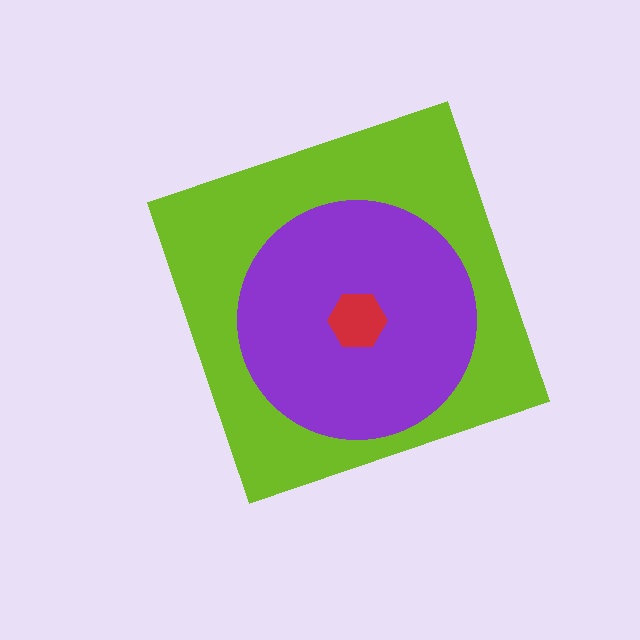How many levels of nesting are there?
3.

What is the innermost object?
The red hexagon.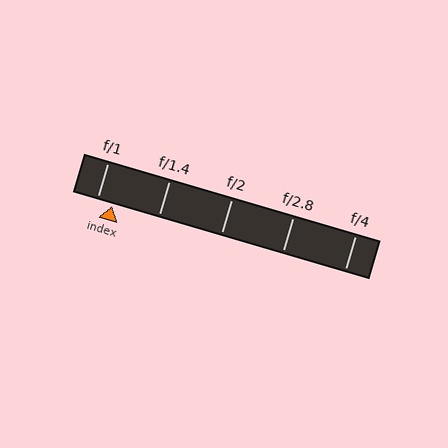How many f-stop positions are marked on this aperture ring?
There are 5 f-stop positions marked.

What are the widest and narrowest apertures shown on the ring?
The widest aperture shown is f/1 and the narrowest is f/4.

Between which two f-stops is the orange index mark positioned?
The index mark is between f/1 and f/1.4.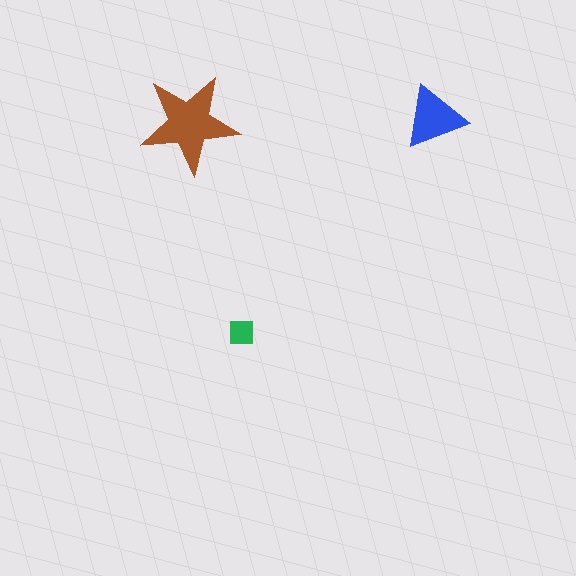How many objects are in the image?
There are 3 objects in the image.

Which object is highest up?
The blue triangle is topmost.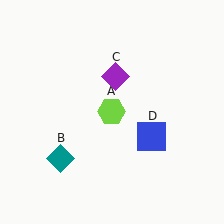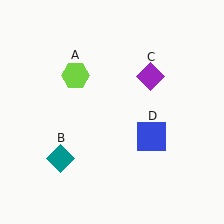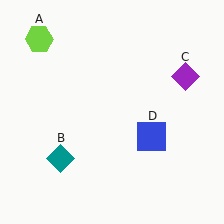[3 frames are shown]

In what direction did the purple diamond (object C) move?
The purple diamond (object C) moved right.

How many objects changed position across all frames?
2 objects changed position: lime hexagon (object A), purple diamond (object C).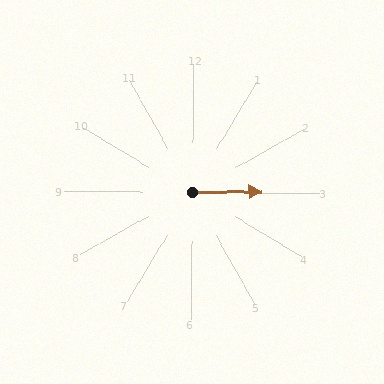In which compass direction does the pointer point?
East.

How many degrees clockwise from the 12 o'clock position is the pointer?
Approximately 89 degrees.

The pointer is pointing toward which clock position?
Roughly 3 o'clock.